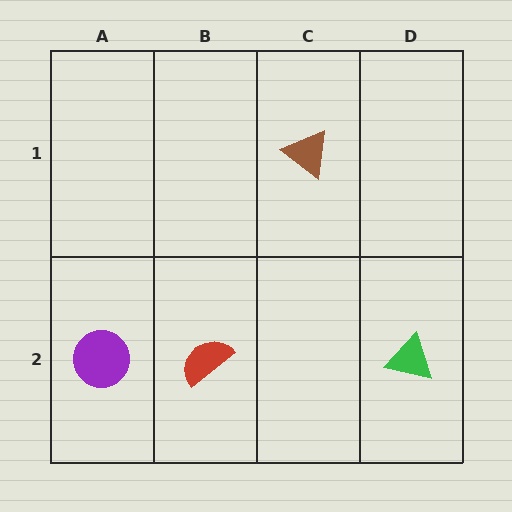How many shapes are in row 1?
1 shape.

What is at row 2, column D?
A green triangle.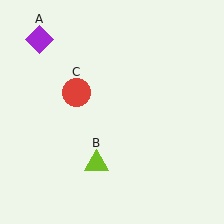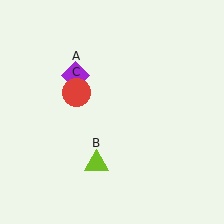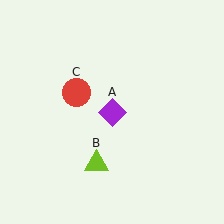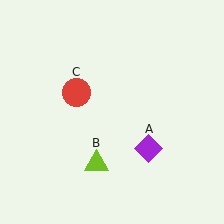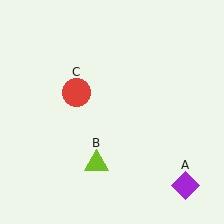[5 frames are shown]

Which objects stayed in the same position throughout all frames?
Lime triangle (object B) and red circle (object C) remained stationary.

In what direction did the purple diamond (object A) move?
The purple diamond (object A) moved down and to the right.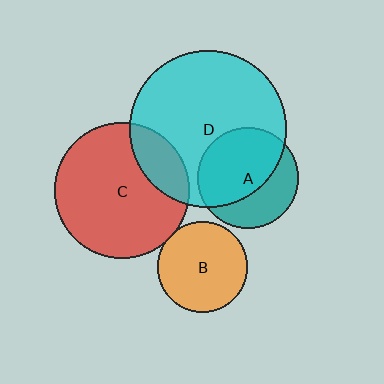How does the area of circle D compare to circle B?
Approximately 3.0 times.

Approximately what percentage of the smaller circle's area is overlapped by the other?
Approximately 5%.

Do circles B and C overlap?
Yes.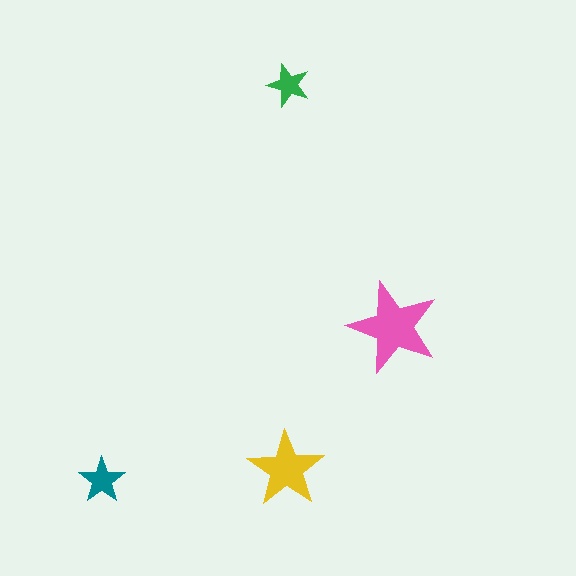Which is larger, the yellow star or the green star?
The yellow one.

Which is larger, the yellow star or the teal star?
The yellow one.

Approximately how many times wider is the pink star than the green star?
About 2 times wider.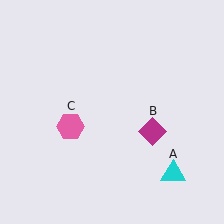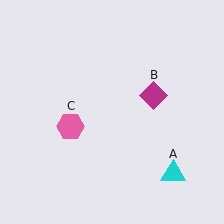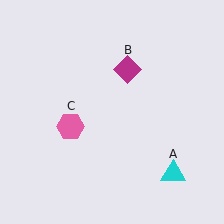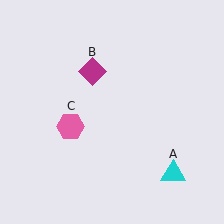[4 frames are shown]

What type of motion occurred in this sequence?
The magenta diamond (object B) rotated counterclockwise around the center of the scene.